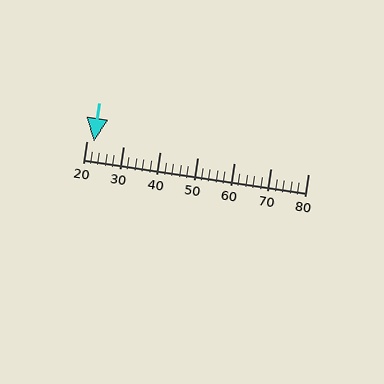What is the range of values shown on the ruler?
The ruler shows values from 20 to 80.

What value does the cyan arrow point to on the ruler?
The cyan arrow points to approximately 22.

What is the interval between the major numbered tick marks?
The major tick marks are spaced 10 units apart.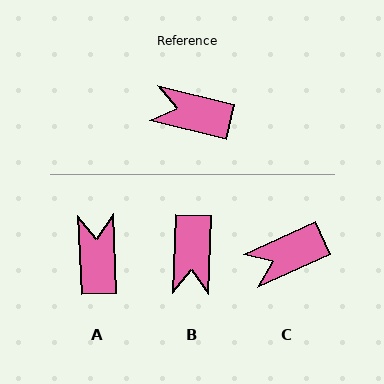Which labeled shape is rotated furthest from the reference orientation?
B, about 102 degrees away.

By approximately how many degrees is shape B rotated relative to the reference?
Approximately 102 degrees counter-clockwise.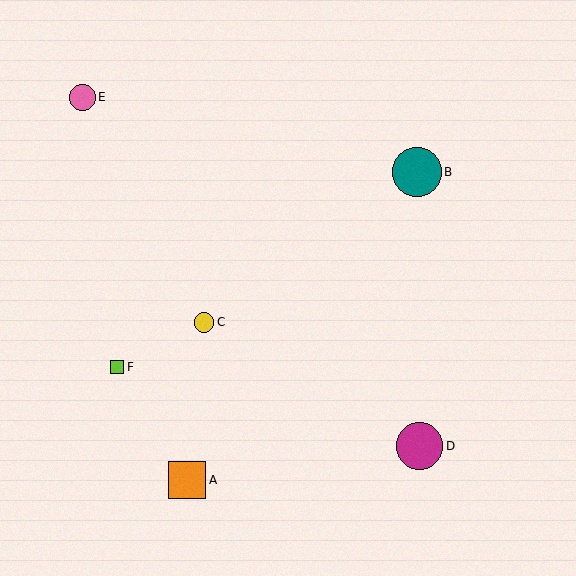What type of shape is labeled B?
Shape B is a teal circle.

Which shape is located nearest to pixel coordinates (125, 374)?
The lime square (labeled F) at (117, 367) is nearest to that location.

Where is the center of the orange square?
The center of the orange square is at (187, 480).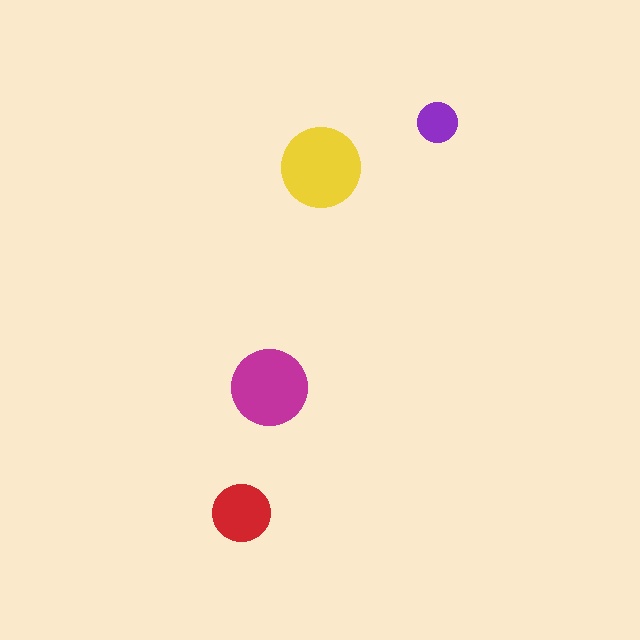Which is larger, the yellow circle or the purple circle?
The yellow one.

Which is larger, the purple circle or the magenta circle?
The magenta one.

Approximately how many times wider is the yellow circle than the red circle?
About 1.5 times wider.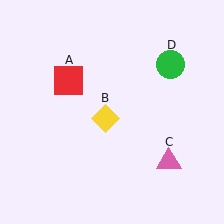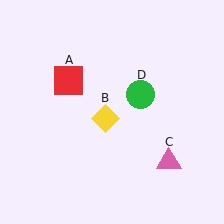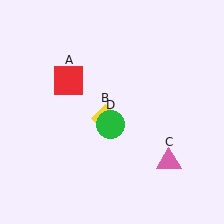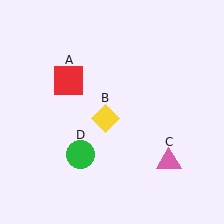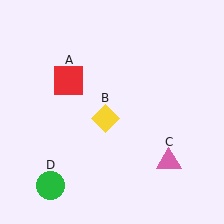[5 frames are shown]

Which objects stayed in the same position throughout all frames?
Red square (object A) and yellow diamond (object B) and pink triangle (object C) remained stationary.